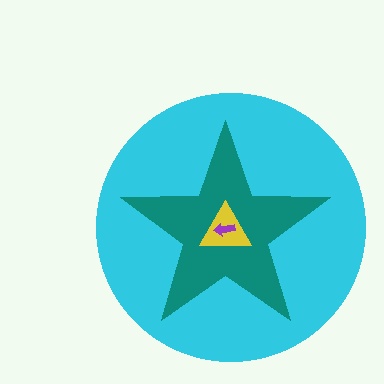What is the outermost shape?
The cyan circle.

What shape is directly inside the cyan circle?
The teal star.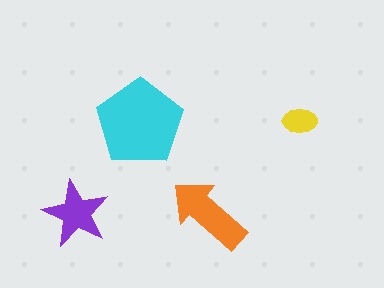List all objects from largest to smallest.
The cyan pentagon, the orange arrow, the purple star, the yellow ellipse.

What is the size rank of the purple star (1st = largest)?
3rd.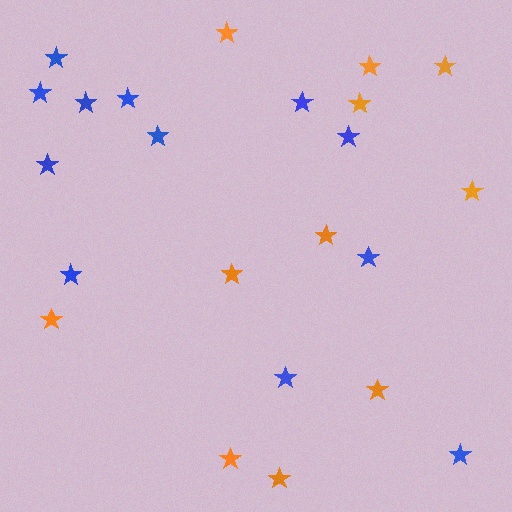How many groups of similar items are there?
There are 2 groups: one group of blue stars (12) and one group of orange stars (11).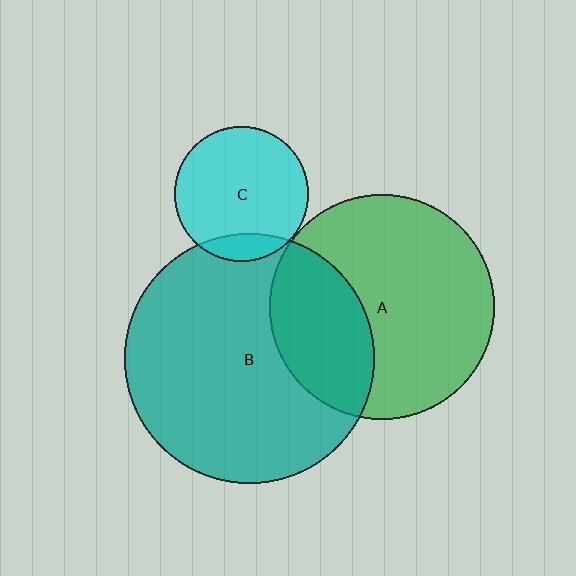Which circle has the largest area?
Circle B (teal).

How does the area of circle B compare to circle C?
Approximately 3.4 times.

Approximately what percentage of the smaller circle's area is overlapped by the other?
Approximately 10%.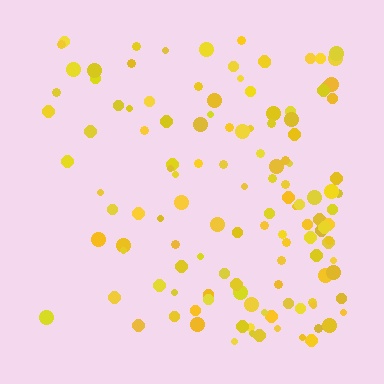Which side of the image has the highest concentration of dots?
The right.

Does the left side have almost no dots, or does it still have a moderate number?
Still a moderate number, just noticeably fewer than the right.